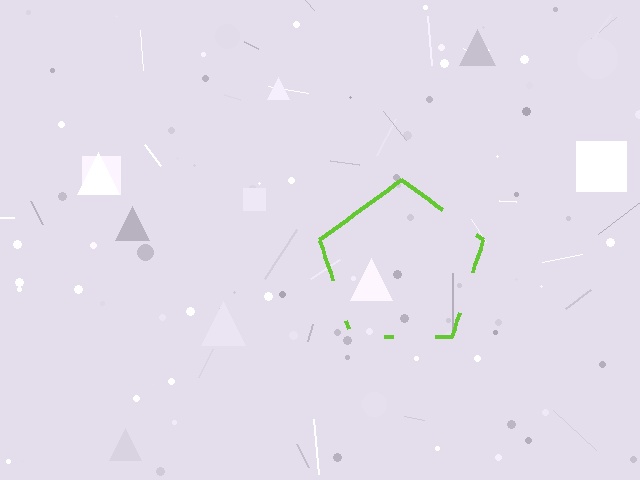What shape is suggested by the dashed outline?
The dashed outline suggests a pentagon.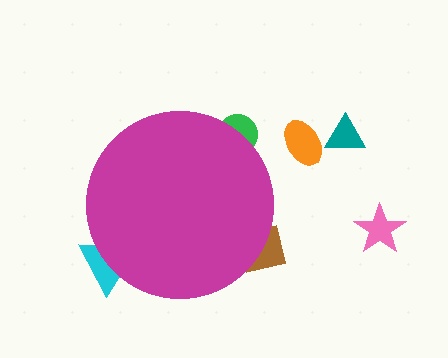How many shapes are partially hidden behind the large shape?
3 shapes are partially hidden.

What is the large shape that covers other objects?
A magenta circle.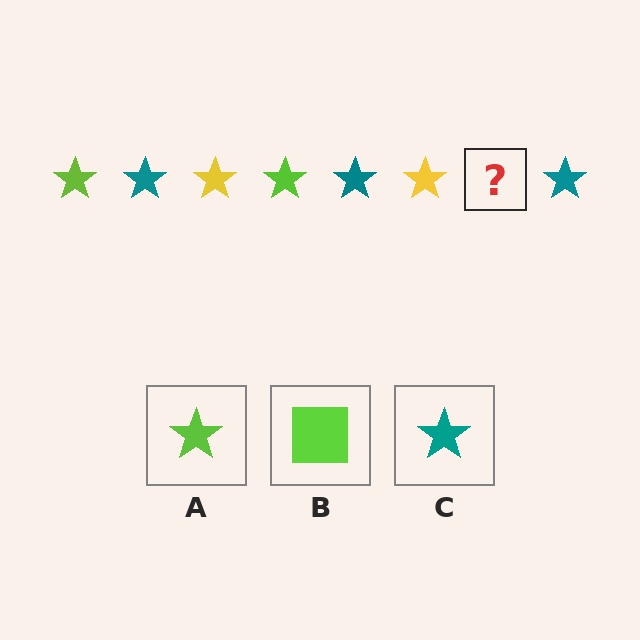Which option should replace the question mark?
Option A.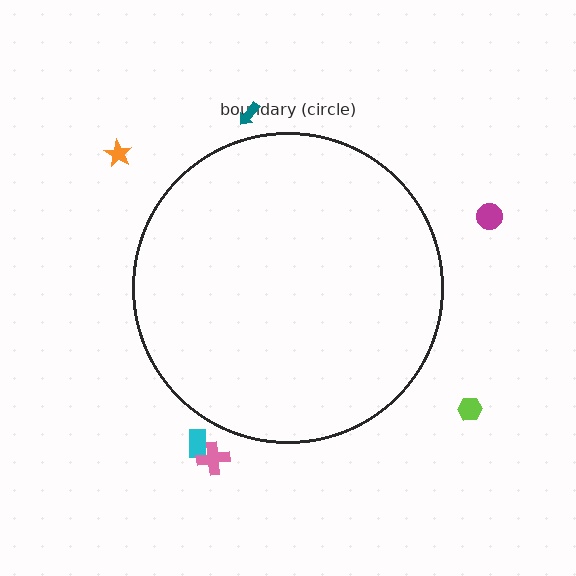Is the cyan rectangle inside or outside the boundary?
Outside.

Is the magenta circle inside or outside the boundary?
Outside.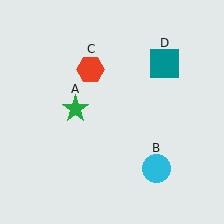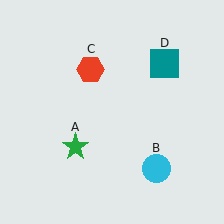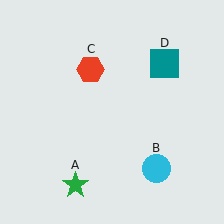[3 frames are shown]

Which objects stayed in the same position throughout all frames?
Cyan circle (object B) and red hexagon (object C) and teal square (object D) remained stationary.